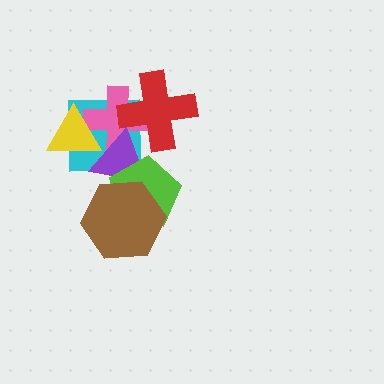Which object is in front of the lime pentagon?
The brown hexagon is in front of the lime pentagon.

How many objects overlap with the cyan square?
4 objects overlap with the cyan square.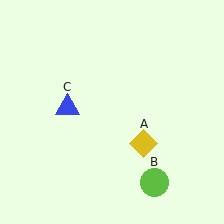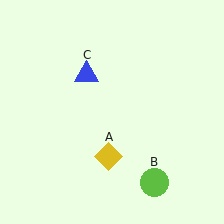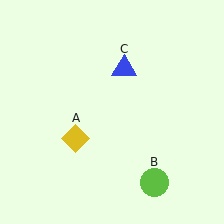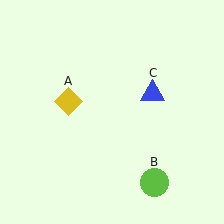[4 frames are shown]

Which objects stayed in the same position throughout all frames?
Lime circle (object B) remained stationary.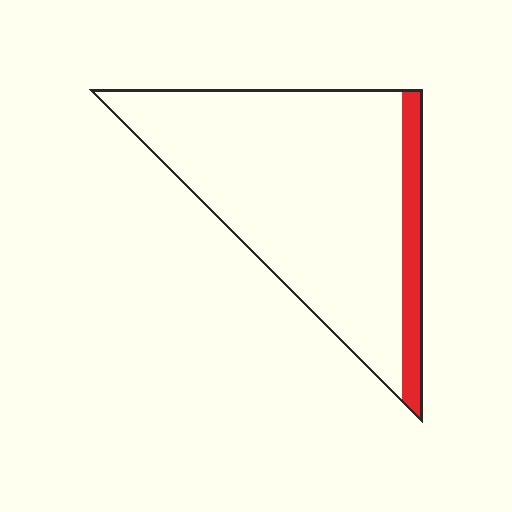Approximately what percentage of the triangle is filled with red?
Approximately 10%.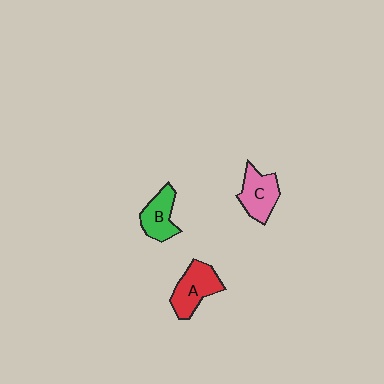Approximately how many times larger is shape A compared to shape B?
Approximately 1.2 times.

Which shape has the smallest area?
Shape B (green).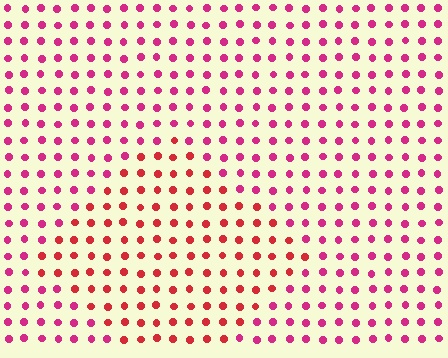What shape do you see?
I see a diamond.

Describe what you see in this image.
The image is filled with small magenta elements in a uniform arrangement. A diamond-shaped region is visible where the elements are tinted to a slightly different hue, forming a subtle color boundary.